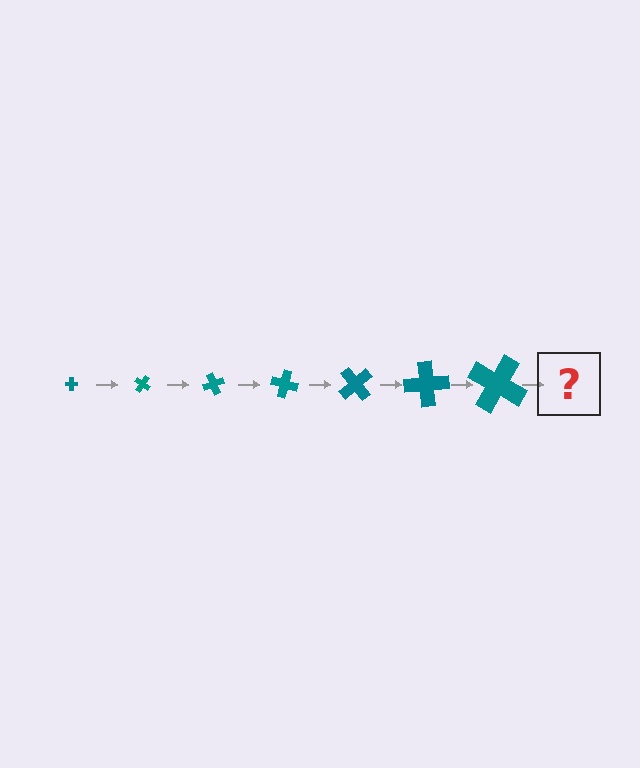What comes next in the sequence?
The next element should be a cross, larger than the previous one and rotated 245 degrees from the start.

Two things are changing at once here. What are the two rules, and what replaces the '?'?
The two rules are that the cross grows larger each step and it rotates 35 degrees each step. The '?' should be a cross, larger than the previous one and rotated 245 degrees from the start.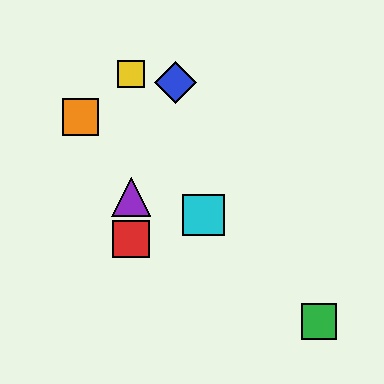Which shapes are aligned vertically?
The red square, the yellow square, the purple triangle are aligned vertically.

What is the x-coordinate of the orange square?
The orange square is at x≈81.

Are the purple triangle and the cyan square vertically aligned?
No, the purple triangle is at x≈131 and the cyan square is at x≈204.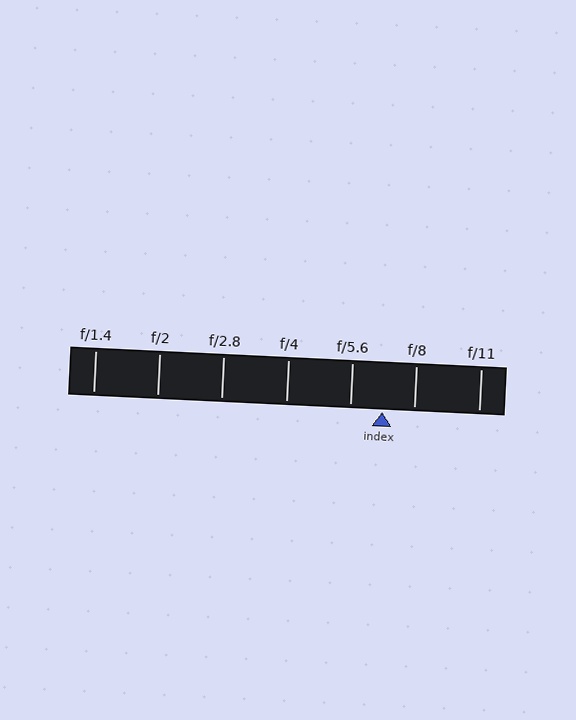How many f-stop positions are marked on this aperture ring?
There are 7 f-stop positions marked.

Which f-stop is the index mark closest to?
The index mark is closest to f/8.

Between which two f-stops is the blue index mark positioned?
The index mark is between f/5.6 and f/8.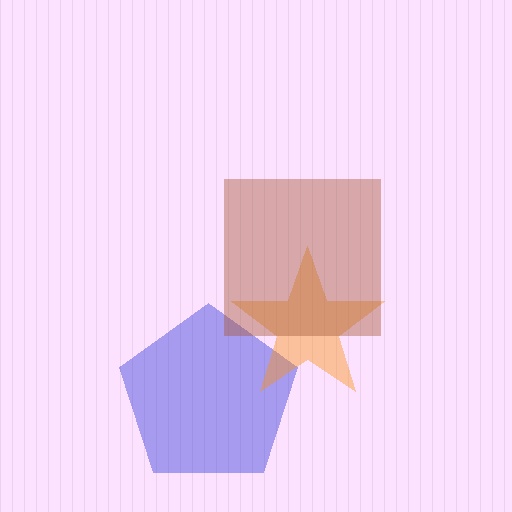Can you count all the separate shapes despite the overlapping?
Yes, there are 3 separate shapes.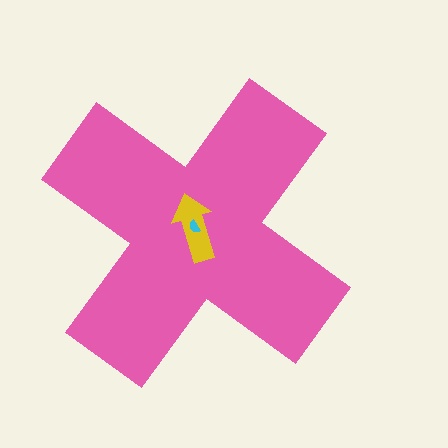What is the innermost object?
The cyan semicircle.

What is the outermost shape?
The pink cross.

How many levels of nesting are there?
3.